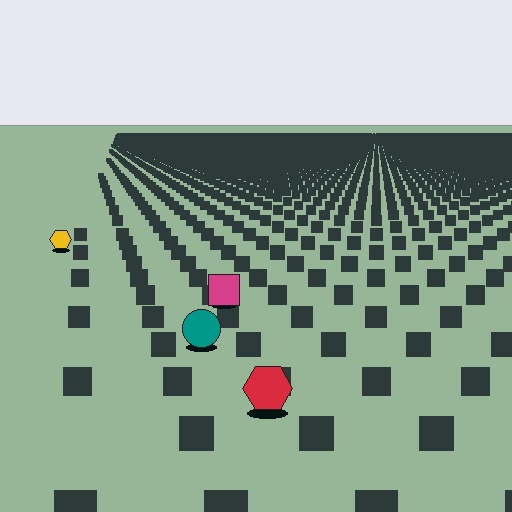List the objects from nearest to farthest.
From nearest to farthest: the red hexagon, the teal circle, the magenta square, the yellow hexagon.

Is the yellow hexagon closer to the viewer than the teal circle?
No. The teal circle is closer — you can tell from the texture gradient: the ground texture is coarser near it.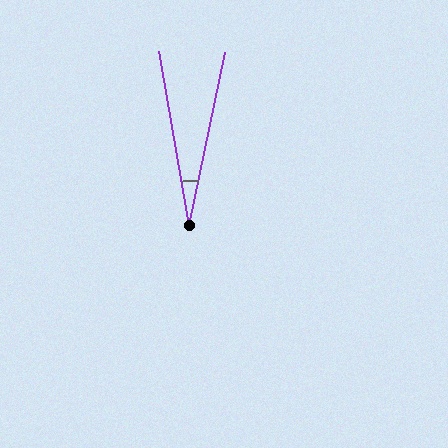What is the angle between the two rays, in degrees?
Approximately 21 degrees.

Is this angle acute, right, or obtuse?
It is acute.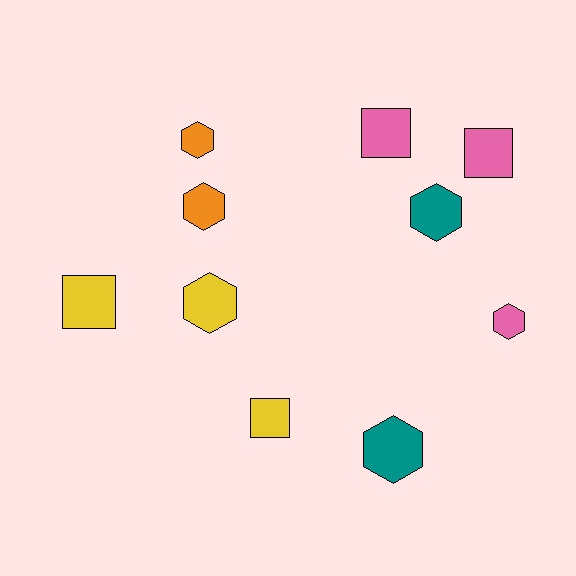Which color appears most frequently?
Pink, with 3 objects.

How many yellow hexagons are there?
There is 1 yellow hexagon.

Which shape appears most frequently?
Hexagon, with 6 objects.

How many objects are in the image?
There are 10 objects.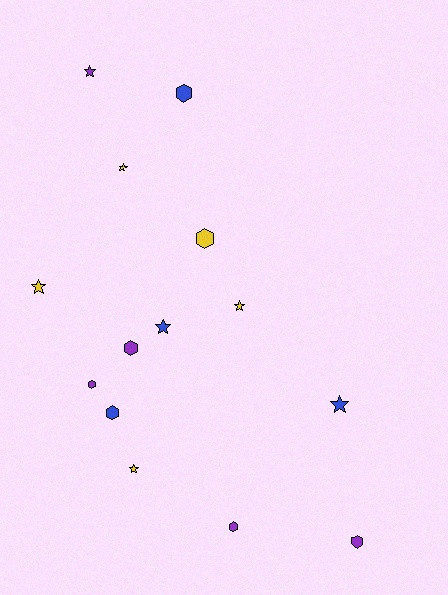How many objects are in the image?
There are 14 objects.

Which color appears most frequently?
Yellow, with 5 objects.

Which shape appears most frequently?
Star, with 7 objects.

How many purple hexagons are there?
There are 4 purple hexagons.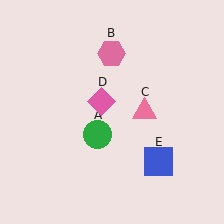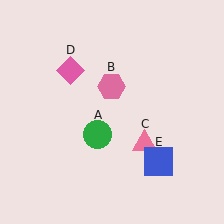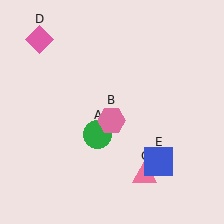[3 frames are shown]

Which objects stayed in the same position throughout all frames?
Green circle (object A) and blue square (object E) remained stationary.